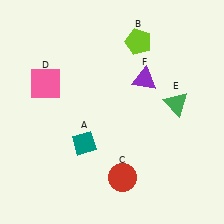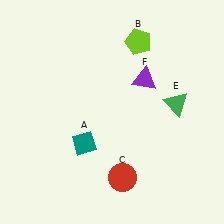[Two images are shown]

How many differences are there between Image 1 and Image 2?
There is 1 difference between the two images.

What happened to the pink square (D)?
The pink square (D) was removed in Image 2. It was in the top-left area of Image 1.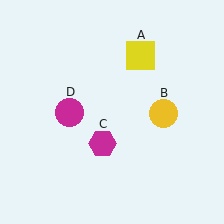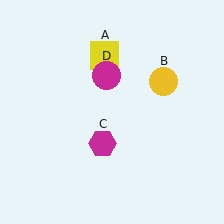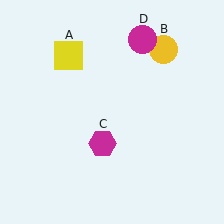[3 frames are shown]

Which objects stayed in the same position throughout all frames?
Magenta hexagon (object C) remained stationary.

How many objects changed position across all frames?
3 objects changed position: yellow square (object A), yellow circle (object B), magenta circle (object D).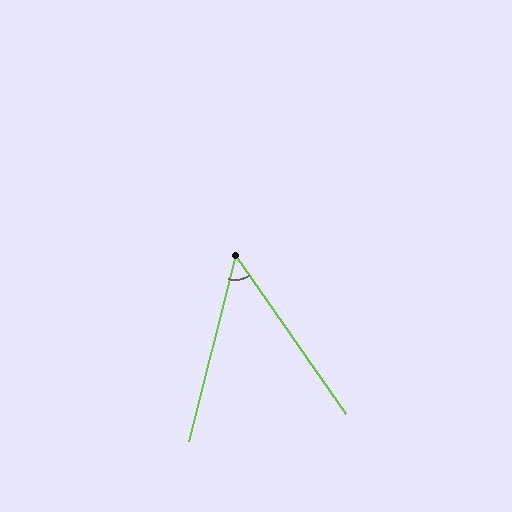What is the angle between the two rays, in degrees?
Approximately 49 degrees.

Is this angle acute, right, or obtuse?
It is acute.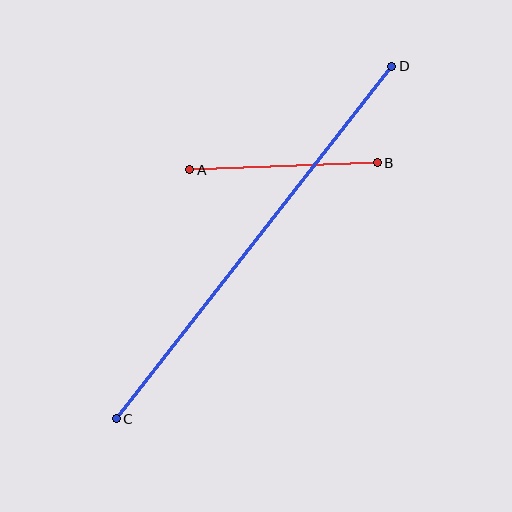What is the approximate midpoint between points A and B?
The midpoint is at approximately (283, 166) pixels.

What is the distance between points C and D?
The distance is approximately 448 pixels.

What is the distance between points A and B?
The distance is approximately 188 pixels.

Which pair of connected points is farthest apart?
Points C and D are farthest apart.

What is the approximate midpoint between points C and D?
The midpoint is at approximately (254, 243) pixels.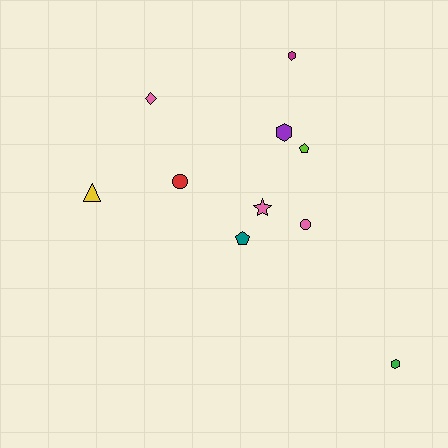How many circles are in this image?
There are 2 circles.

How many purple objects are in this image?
There is 1 purple object.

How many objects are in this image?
There are 10 objects.